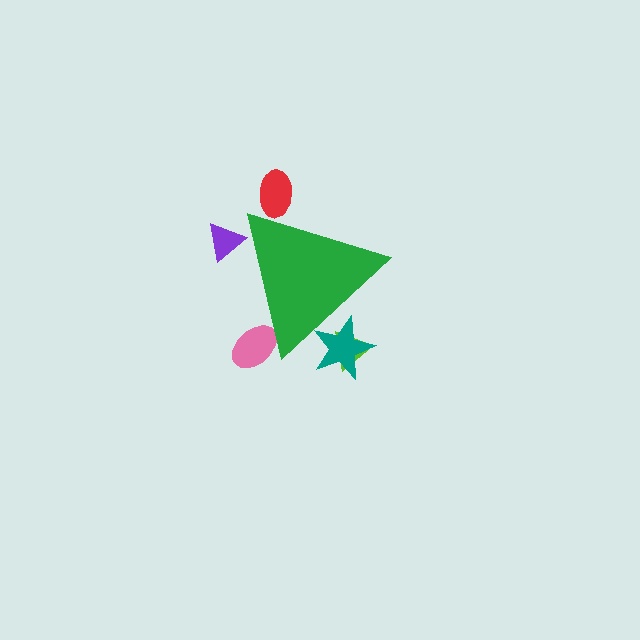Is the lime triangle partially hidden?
Yes, the lime triangle is partially hidden behind the green triangle.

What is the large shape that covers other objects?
A green triangle.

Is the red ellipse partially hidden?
Yes, the red ellipse is partially hidden behind the green triangle.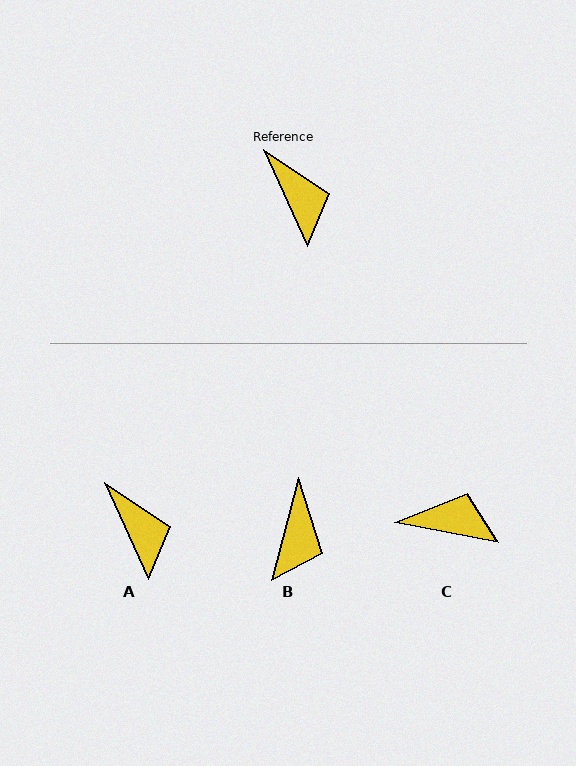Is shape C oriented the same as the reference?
No, it is off by about 55 degrees.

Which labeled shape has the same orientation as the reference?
A.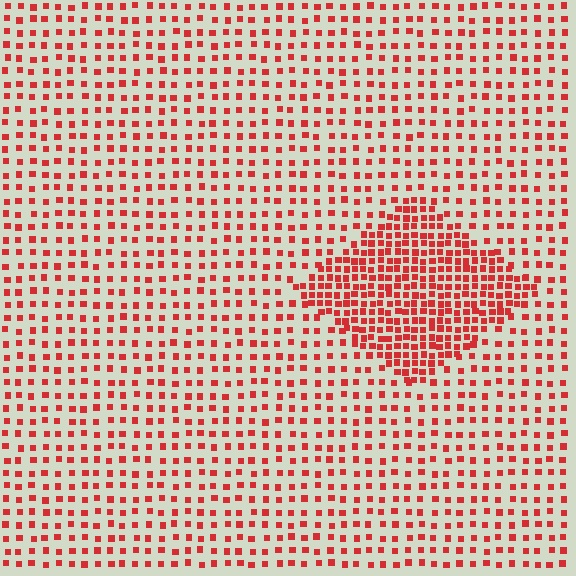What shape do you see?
I see a diamond.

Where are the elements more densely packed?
The elements are more densely packed inside the diamond boundary.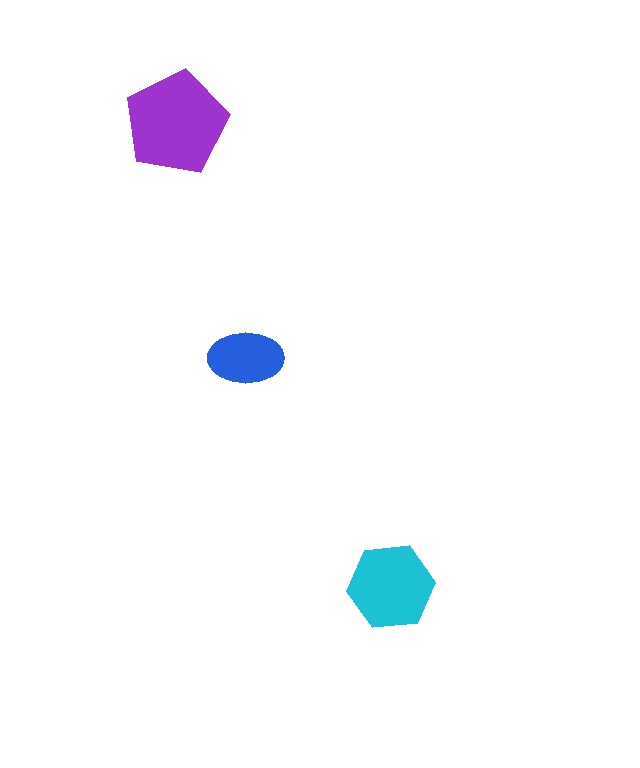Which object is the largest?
The purple pentagon.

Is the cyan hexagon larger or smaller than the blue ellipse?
Larger.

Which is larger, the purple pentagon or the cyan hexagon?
The purple pentagon.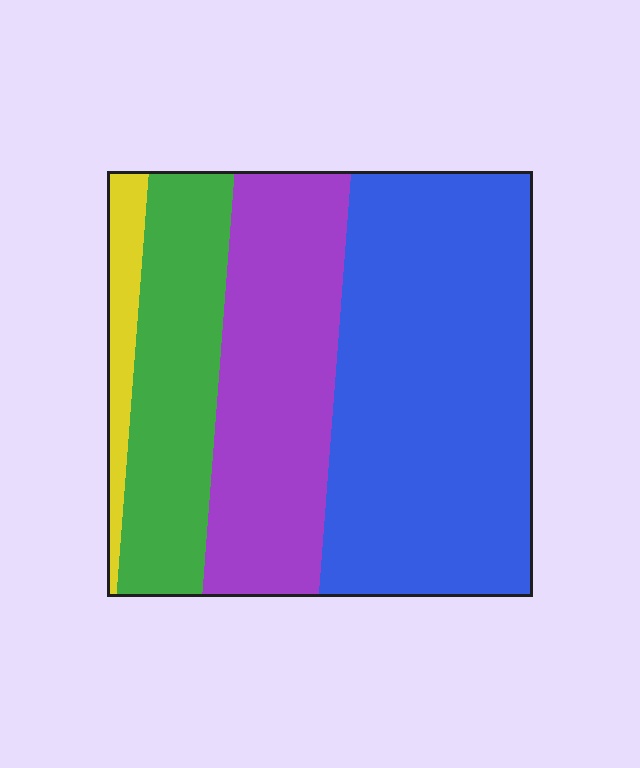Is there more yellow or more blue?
Blue.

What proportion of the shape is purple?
Purple takes up between a sixth and a third of the shape.